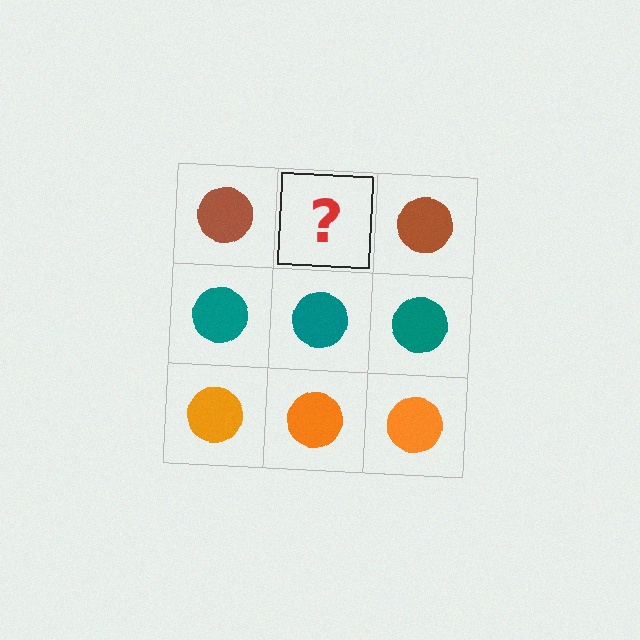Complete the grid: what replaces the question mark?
The question mark should be replaced with a brown circle.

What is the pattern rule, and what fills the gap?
The rule is that each row has a consistent color. The gap should be filled with a brown circle.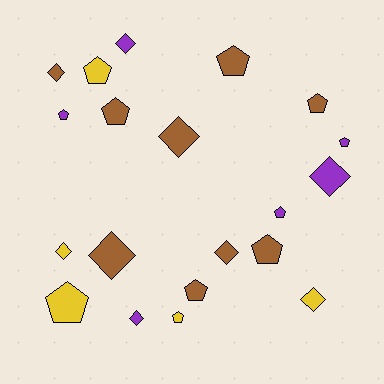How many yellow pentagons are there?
There are 3 yellow pentagons.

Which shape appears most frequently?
Pentagon, with 11 objects.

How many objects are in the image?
There are 20 objects.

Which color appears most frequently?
Brown, with 9 objects.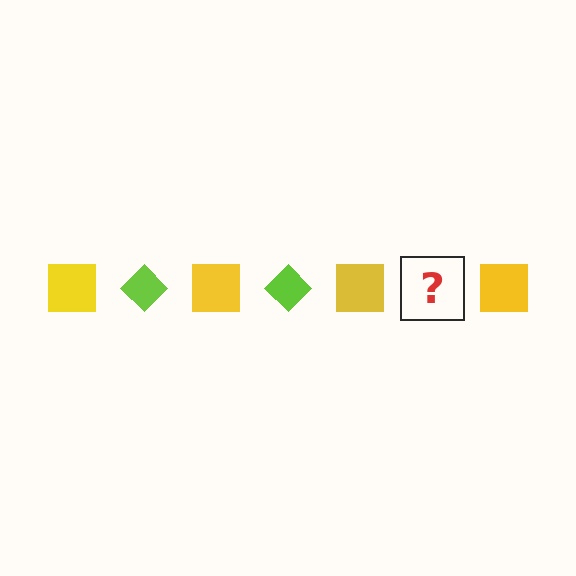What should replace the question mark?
The question mark should be replaced with a lime diamond.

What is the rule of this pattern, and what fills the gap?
The rule is that the pattern alternates between yellow square and lime diamond. The gap should be filled with a lime diamond.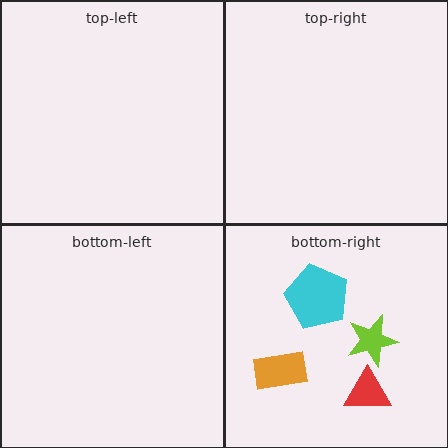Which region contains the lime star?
The bottom-right region.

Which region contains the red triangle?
The bottom-right region.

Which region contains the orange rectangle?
The bottom-right region.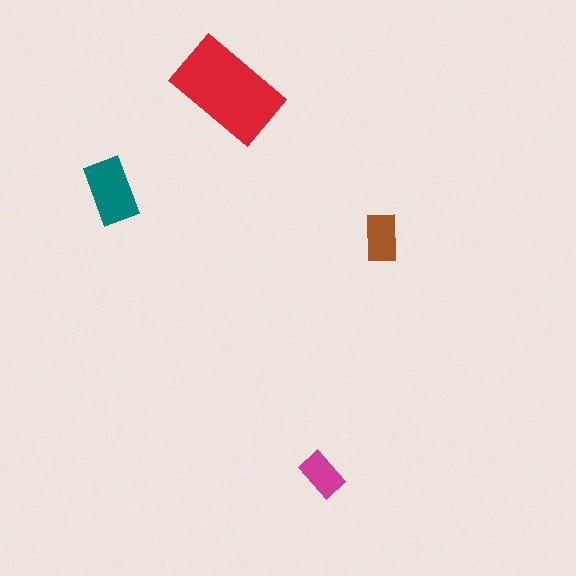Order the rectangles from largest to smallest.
the red one, the teal one, the brown one, the magenta one.